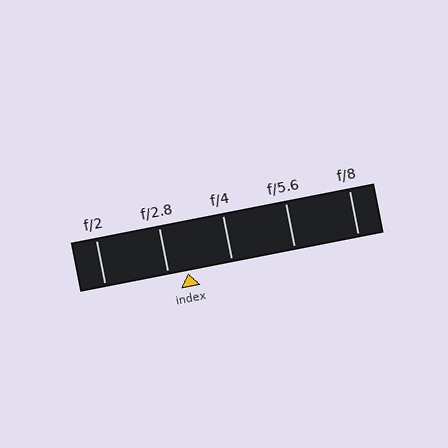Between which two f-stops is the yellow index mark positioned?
The index mark is between f/2.8 and f/4.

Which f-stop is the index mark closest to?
The index mark is closest to f/2.8.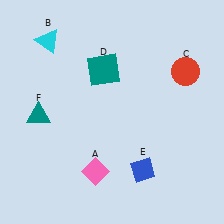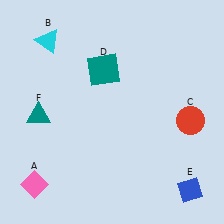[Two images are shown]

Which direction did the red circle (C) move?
The red circle (C) moved down.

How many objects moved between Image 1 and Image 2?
3 objects moved between the two images.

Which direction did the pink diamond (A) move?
The pink diamond (A) moved left.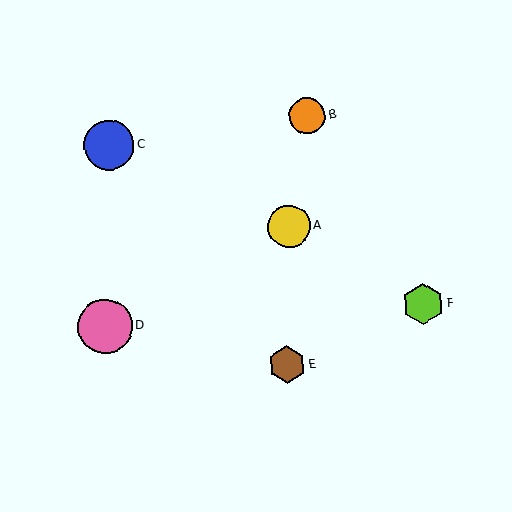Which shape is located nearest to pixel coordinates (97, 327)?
The pink circle (labeled D) at (105, 326) is nearest to that location.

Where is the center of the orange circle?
The center of the orange circle is at (307, 116).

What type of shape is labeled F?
Shape F is a lime hexagon.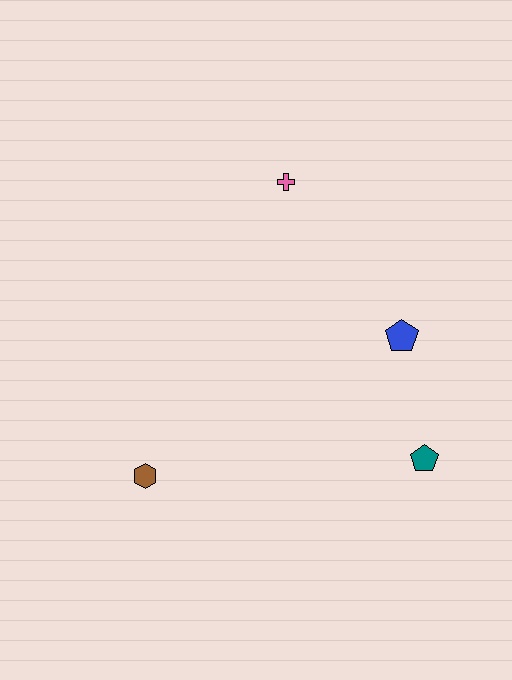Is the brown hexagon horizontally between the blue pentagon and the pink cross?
No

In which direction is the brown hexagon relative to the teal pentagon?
The brown hexagon is to the left of the teal pentagon.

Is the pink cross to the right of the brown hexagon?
Yes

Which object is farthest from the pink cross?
The brown hexagon is farthest from the pink cross.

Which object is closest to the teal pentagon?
The blue pentagon is closest to the teal pentagon.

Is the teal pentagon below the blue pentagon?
Yes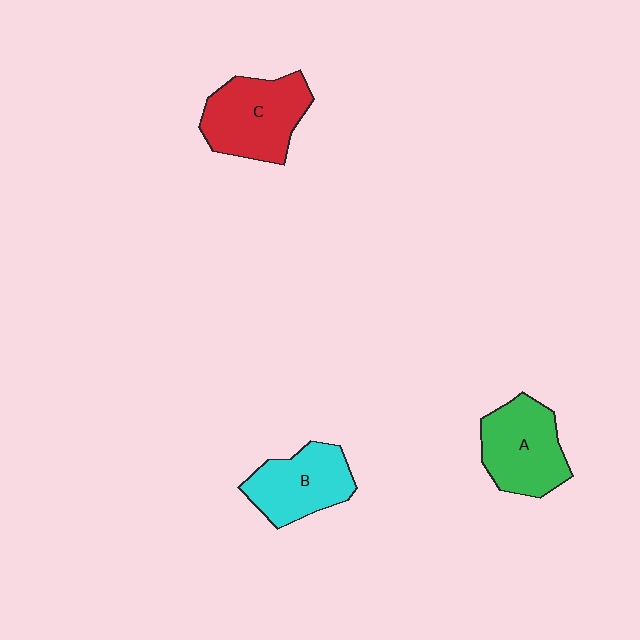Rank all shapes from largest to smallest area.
From largest to smallest: C (red), A (green), B (cyan).